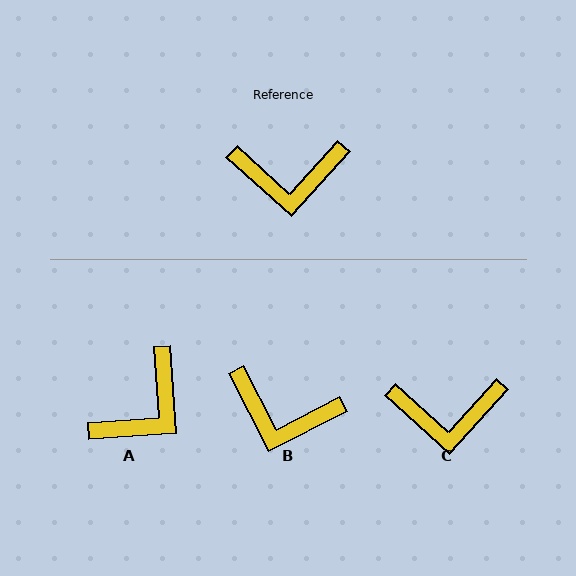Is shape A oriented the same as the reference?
No, it is off by about 46 degrees.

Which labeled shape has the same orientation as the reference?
C.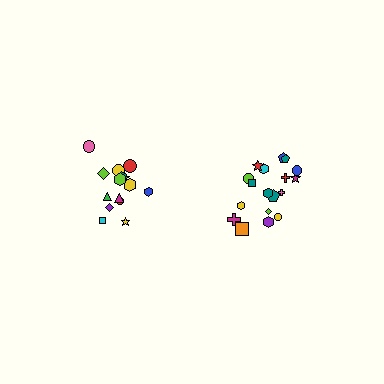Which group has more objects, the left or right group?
The right group.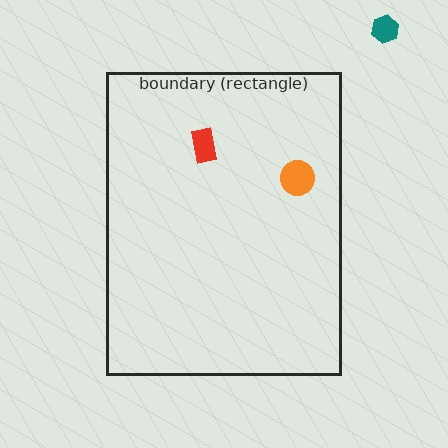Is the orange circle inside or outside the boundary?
Inside.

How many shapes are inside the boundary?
2 inside, 1 outside.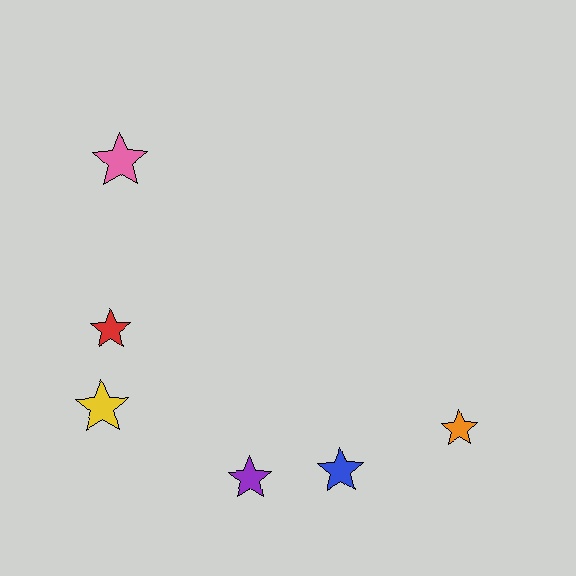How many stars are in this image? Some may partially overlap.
There are 6 stars.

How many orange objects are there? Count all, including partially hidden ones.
There is 1 orange object.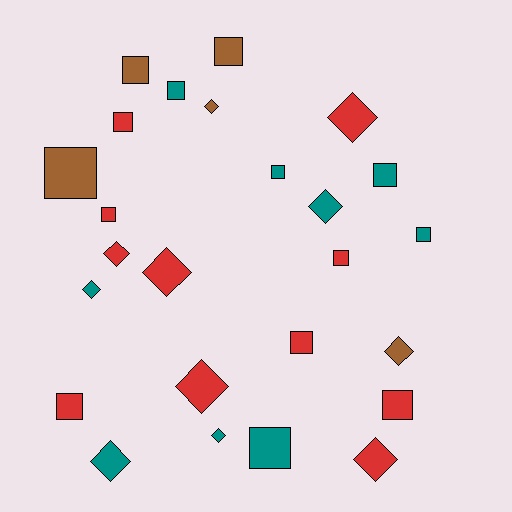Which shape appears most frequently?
Square, with 14 objects.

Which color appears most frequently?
Red, with 11 objects.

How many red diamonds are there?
There are 5 red diamonds.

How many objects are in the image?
There are 25 objects.